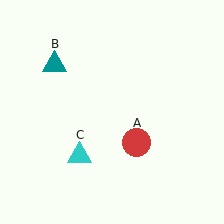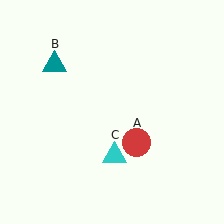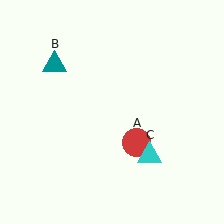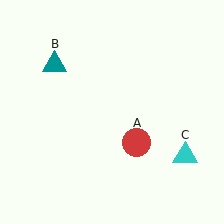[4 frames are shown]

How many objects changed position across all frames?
1 object changed position: cyan triangle (object C).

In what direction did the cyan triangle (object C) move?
The cyan triangle (object C) moved right.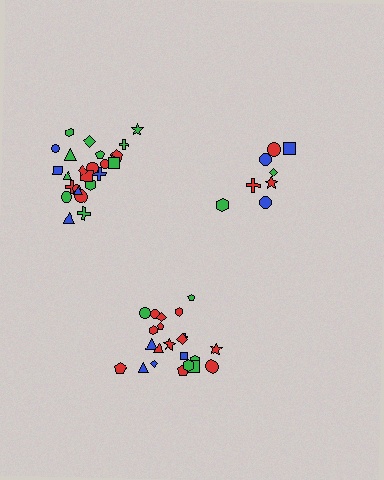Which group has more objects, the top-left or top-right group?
The top-left group.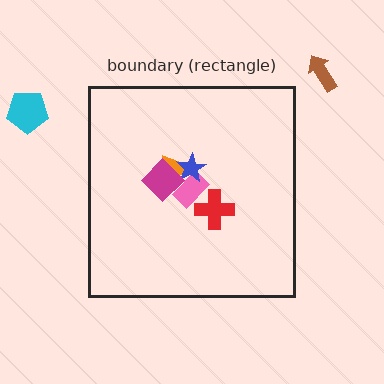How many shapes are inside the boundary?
5 inside, 2 outside.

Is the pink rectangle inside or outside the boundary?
Inside.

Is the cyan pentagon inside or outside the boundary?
Outside.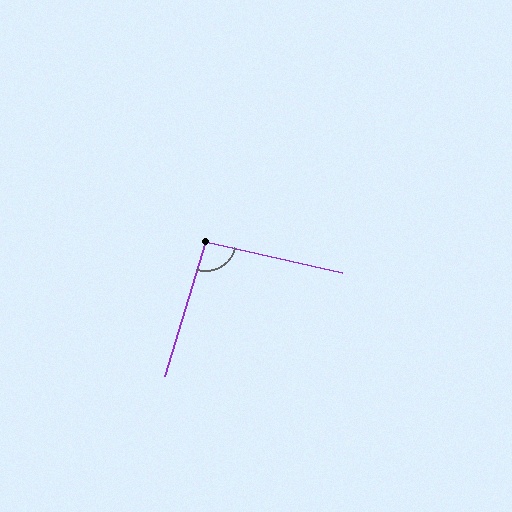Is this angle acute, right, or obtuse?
It is approximately a right angle.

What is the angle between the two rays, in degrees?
Approximately 94 degrees.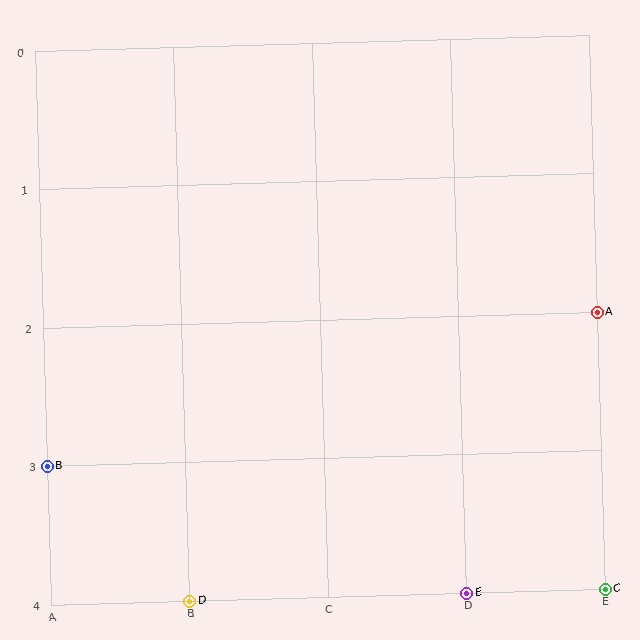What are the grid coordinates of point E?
Point E is at grid coordinates (D, 4).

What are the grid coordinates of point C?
Point C is at grid coordinates (E, 4).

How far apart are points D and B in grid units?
Points D and B are 1 column and 1 row apart (about 1.4 grid units diagonally).